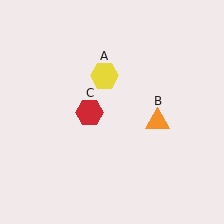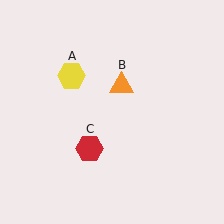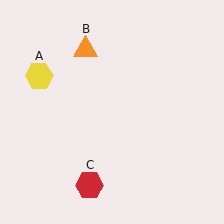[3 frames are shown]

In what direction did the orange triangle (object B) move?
The orange triangle (object B) moved up and to the left.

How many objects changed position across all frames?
3 objects changed position: yellow hexagon (object A), orange triangle (object B), red hexagon (object C).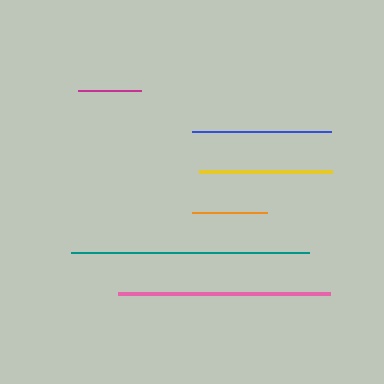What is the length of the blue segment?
The blue segment is approximately 140 pixels long.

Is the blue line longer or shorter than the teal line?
The teal line is longer than the blue line.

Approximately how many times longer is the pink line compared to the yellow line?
The pink line is approximately 1.6 times the length of the yellow line.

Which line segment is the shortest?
The magenta line is the shortest at approximately 64 pixels.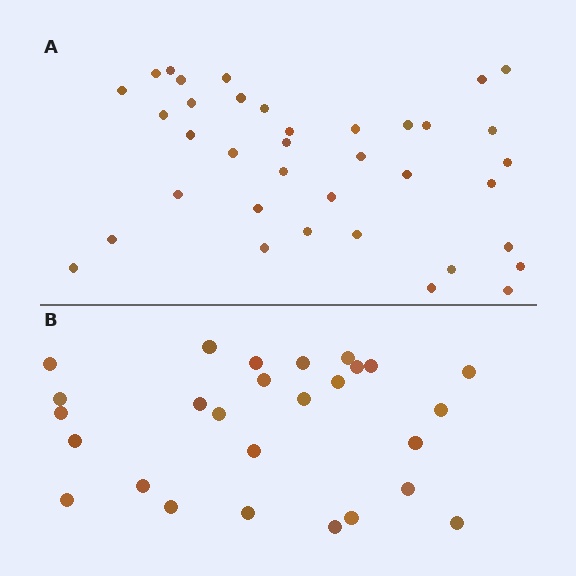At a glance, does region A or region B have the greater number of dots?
Region A (the top region) has more dots.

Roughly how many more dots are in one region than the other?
Region A has roughly 10 or so more dots than region B.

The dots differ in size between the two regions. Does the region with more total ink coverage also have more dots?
No. Region B has more total ink coverage because its dots are larger, but region A actually contains more individual dots. Total area can be misleading — the number of items is what matters here.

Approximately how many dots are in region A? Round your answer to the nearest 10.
About 40 dots. (The exact count is 37, which rounds to 40.)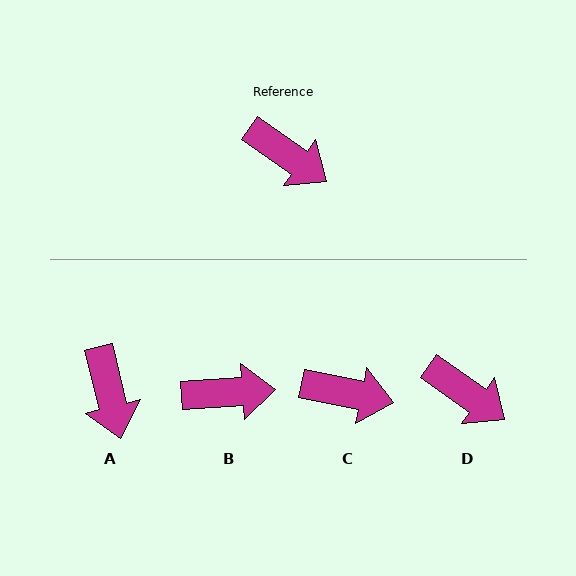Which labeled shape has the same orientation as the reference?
D.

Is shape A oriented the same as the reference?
No, it is off by about 41 degrees.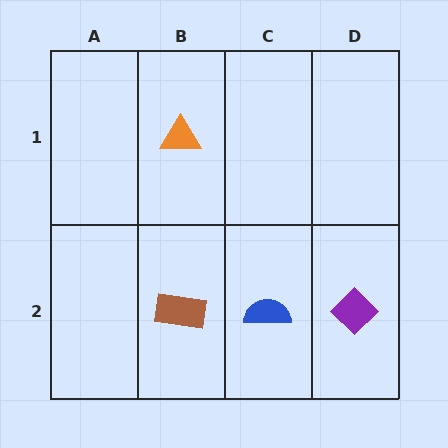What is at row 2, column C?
A blue semicircle.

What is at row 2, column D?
A purple diamond.